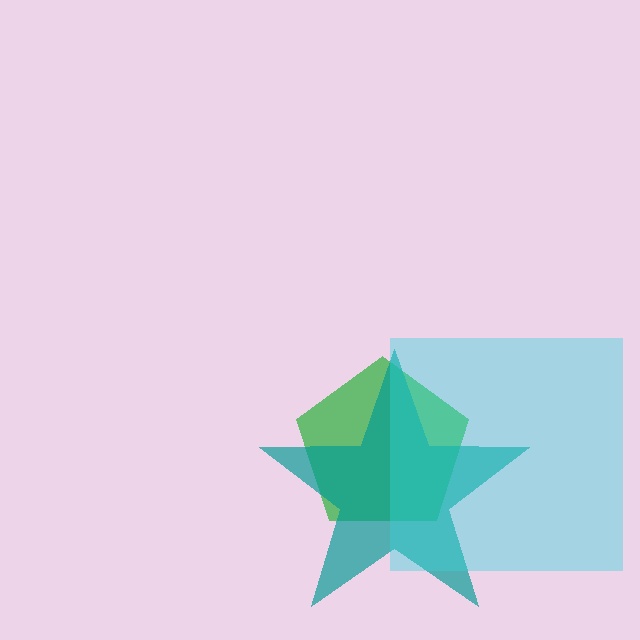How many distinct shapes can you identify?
There are 3 distinct shapes: a green pentagon, a teal star, a cyan square.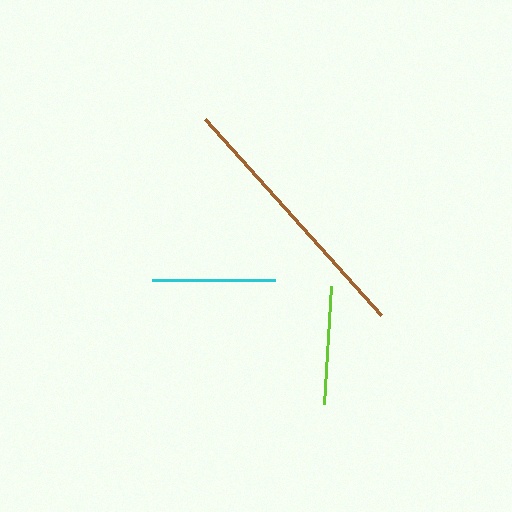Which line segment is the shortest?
The lime line is the shortest at approximately 118 pixels.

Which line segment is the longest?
The brown line is the longest at approximately 264 pixels.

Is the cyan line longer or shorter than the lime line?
The cyan line is longer than the lime line.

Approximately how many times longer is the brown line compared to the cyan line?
The brown line is approximately 2.1 times the length of the cyan line.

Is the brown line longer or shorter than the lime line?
The brown line is longer than the lime line.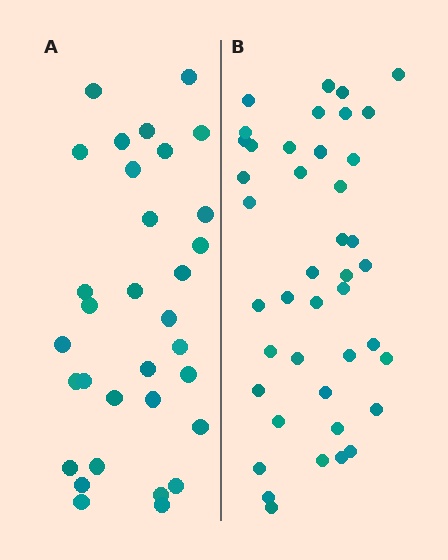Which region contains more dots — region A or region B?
Region B (the right region) has more dots.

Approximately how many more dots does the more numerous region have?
Region B has roughly 10 or so more dots than region A.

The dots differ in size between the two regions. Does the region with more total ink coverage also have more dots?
No. Region A has more total ink coverage because its dots are larger, but region B actually contains more individual dots. Total area can be misleading — the number of items is what matters here.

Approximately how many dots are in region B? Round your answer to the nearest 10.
About 40 dots. (The exact count is 42, which rounds to 40.)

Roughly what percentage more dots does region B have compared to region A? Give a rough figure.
About 30% more.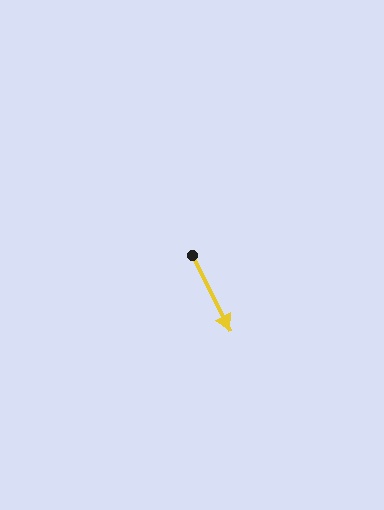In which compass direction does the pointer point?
Southeast.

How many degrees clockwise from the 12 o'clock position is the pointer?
Approximately 154 degrees.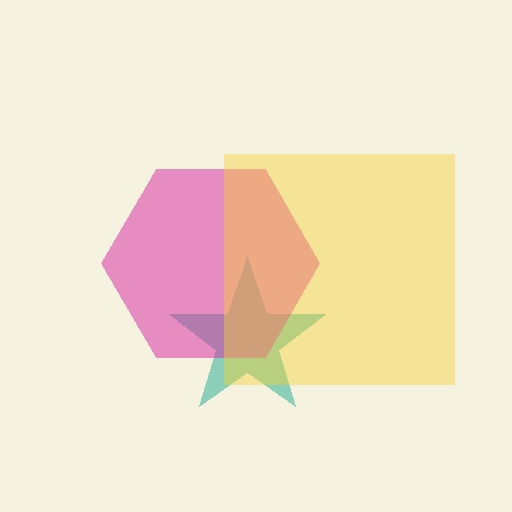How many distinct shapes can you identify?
There are 3 distinct shapes: a teal star, a magenta hexagon, a yellow square.